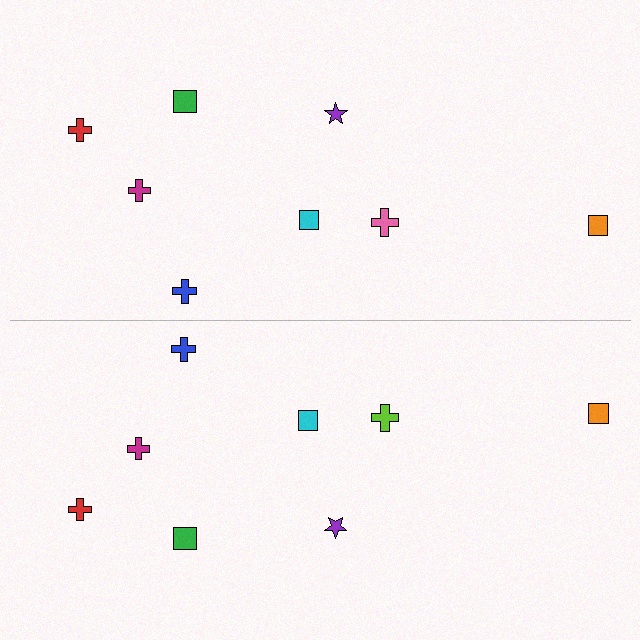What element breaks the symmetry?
The lime cross on the bottom side breaks the symmetry — its mirror counterpart is pink.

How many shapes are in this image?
There are 16 shapes in this image.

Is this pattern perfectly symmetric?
No, the pattern is not perfectly symmetric. The lime cross on the bottom side breaks the symmetry — its mirror counterpart is pink.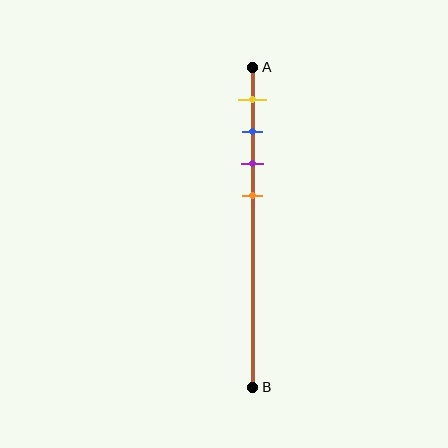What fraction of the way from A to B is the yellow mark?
The yellow mark is approximately 10% (0.1) of the way from A to B.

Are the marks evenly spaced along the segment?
Yes, the marks are approximately evenly spaced.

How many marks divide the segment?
There are 4 marks dividing the segment.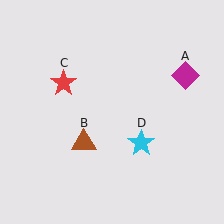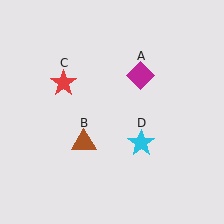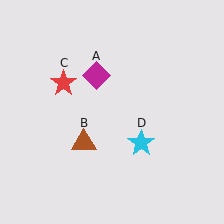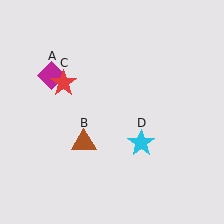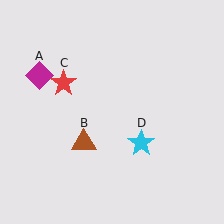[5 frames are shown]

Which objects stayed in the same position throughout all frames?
Brown triangle (object B) and red star (object C) and cyan star (object D) remained stationary.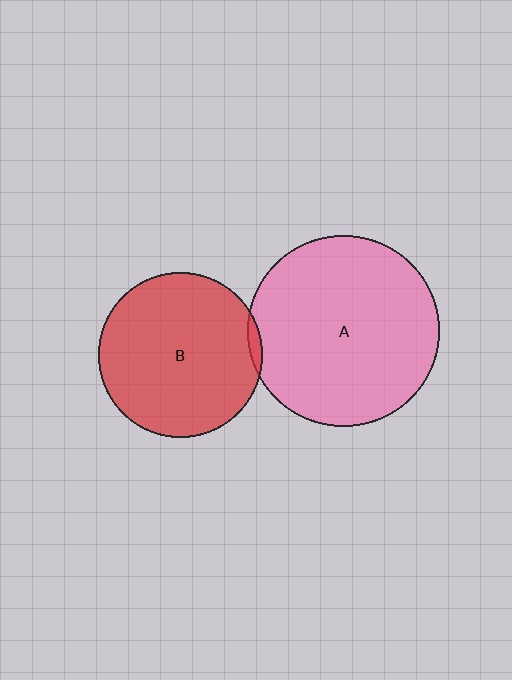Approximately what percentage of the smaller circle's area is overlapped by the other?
Approximately 5%.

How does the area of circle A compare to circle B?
Approximately 1.4 times.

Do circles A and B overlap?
Yes.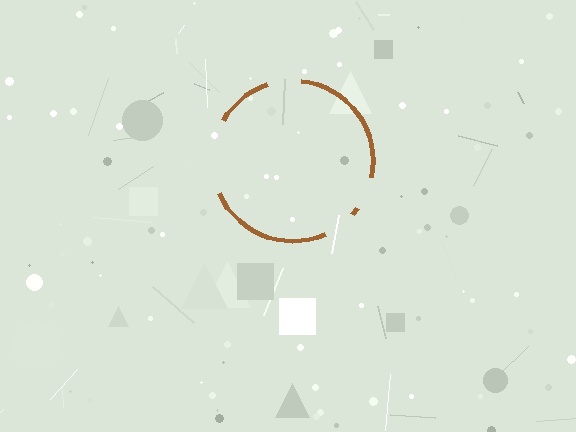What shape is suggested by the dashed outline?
The dashed outline suggests a circle.